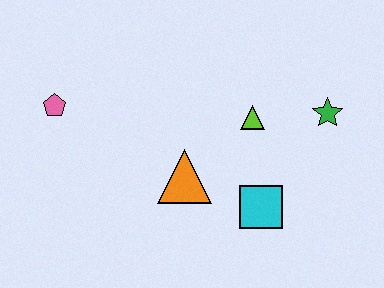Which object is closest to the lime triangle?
The green star is closest to the lime triangle.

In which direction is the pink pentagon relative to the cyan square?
The pink pentagon is to the left of the cyan square.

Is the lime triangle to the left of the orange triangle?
No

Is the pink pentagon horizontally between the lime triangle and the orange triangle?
No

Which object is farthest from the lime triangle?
The pink pentagon is farthest from the lime triangle.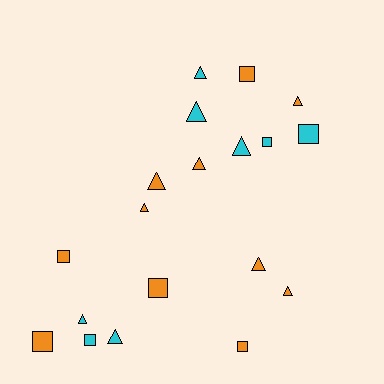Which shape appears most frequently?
Triangle, with 11 objects.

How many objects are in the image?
There are 19 objects.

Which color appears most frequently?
Orange, with 11 objects.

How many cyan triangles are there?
There are 5 cyan triangles.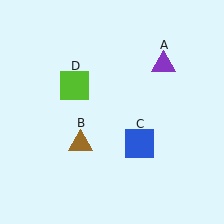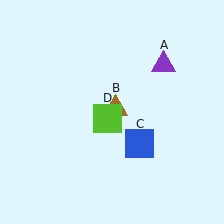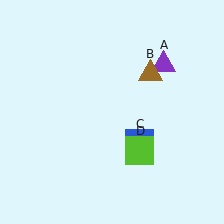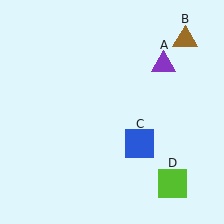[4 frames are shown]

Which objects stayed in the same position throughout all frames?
Purple triangle (object A) and blue square (object C) remained stationary.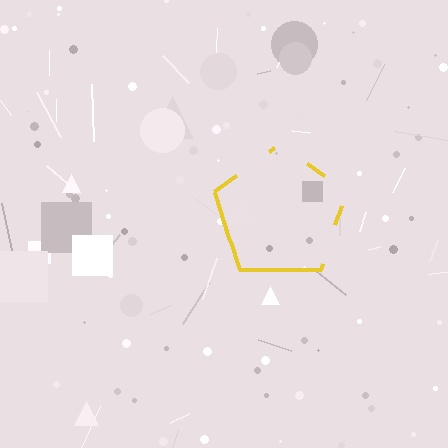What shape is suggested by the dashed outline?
The dashed outline suggests a pentagon.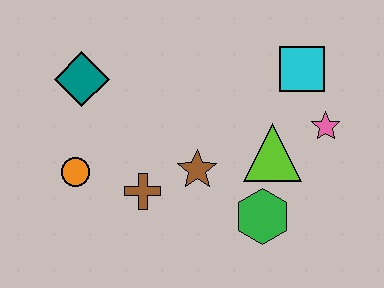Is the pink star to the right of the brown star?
Yes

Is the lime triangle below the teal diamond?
Yes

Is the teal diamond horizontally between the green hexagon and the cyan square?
No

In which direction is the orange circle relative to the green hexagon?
The orange circle is to the left of the green hexagon.